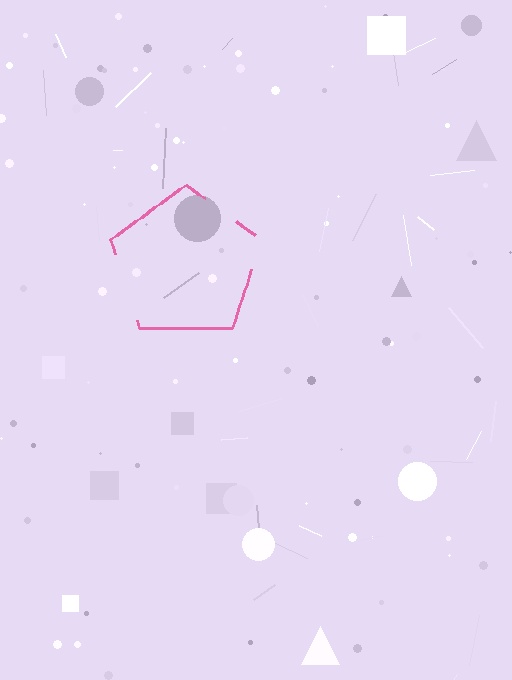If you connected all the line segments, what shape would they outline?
They would outline a pentagon.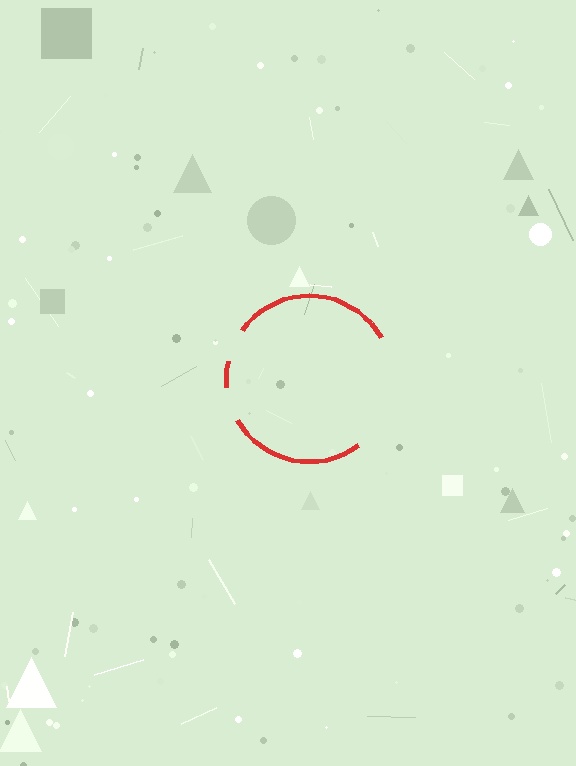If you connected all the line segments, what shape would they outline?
They would outline a circle.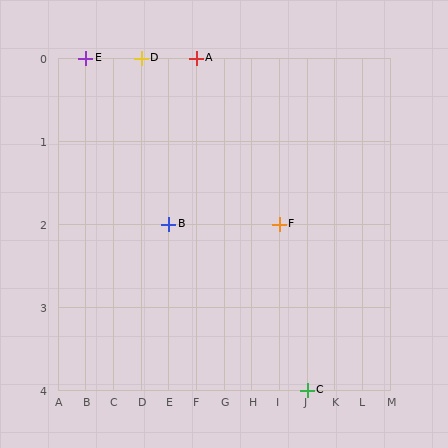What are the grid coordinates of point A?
Point A is at grid coordinates (F, 0).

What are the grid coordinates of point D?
Point D is at grid coordinates (D, 0).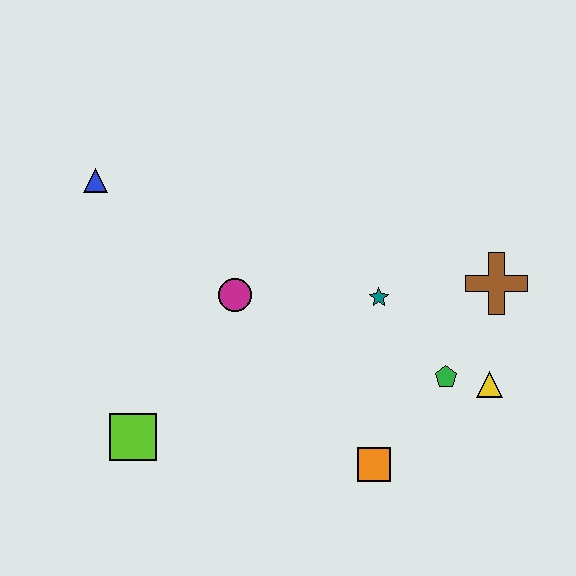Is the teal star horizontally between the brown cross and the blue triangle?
Yes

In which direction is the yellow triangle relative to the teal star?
The yellow triangle is to the right of the teal star.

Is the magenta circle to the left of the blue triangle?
No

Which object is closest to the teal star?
The green pentagon is closest to the teal star.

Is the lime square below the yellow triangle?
Yes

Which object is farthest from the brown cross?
The blue triangle is farthest from the brown cross.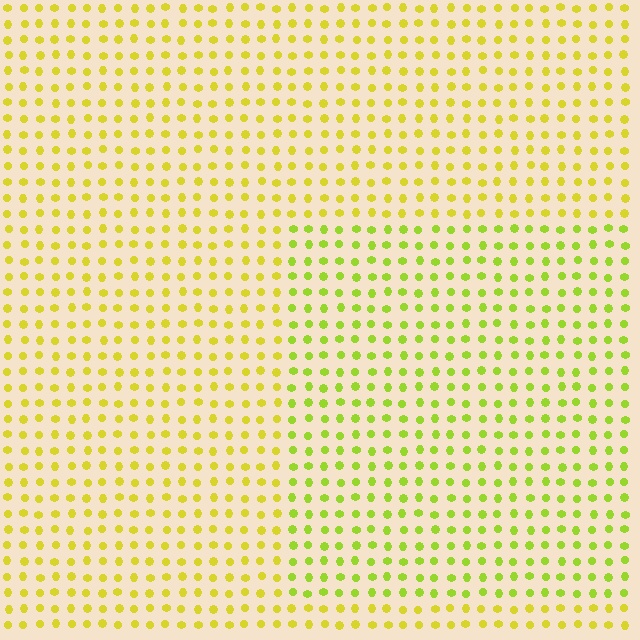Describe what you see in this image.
The image is filled with small yellow elements in a uniform arrangement. A rectangle-shaped region is visible where the elements are tinted to a slightly different hue, forming a subtle color boundary.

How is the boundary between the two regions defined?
The boundary is defined purely by a slight shift in hue (about 24 degrees). Spacing, size, and orientation are identical on both sides.